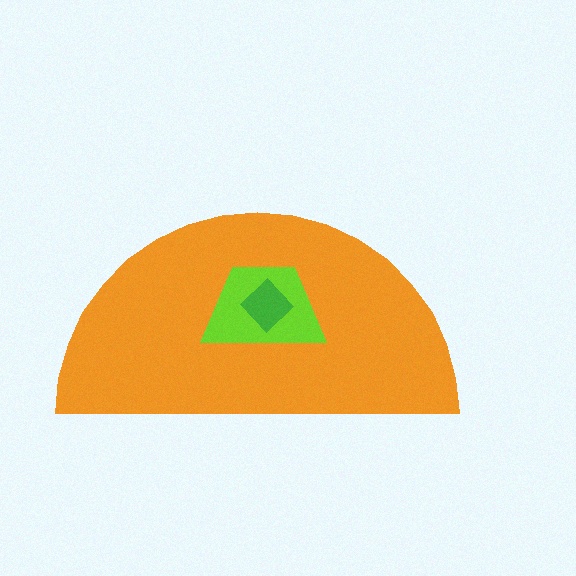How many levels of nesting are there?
3.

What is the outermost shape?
The orange semicircle.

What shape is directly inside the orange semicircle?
The lime trapezoid.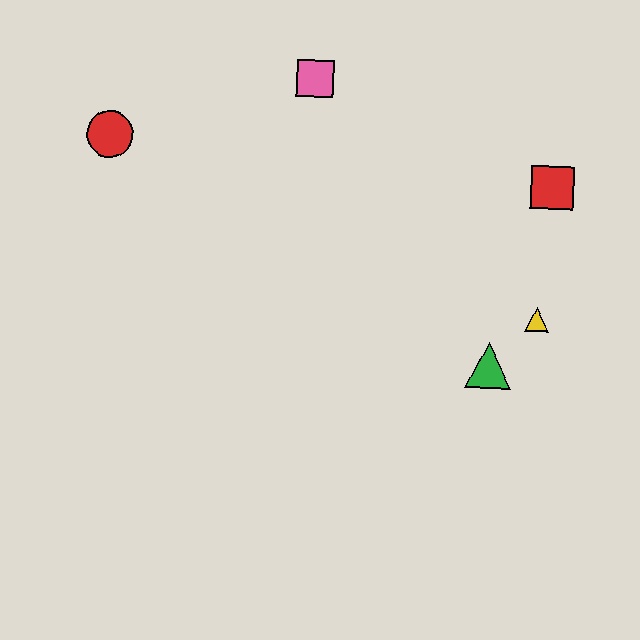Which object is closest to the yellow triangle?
The green triangle is closest to the yellow triangle.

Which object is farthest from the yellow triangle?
The red circle is farthest from the yellow triangle.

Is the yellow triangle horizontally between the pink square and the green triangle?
No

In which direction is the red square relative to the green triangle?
The red square is above the green triangle.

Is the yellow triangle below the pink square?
Yes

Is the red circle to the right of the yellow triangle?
No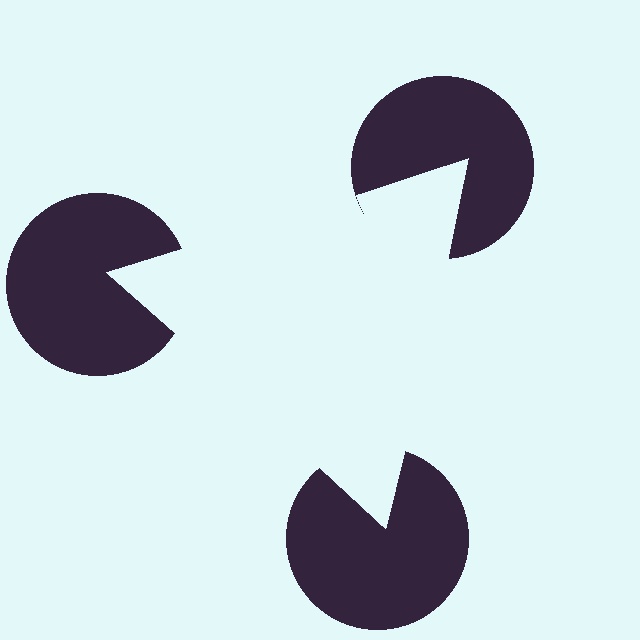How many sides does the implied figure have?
3 sides.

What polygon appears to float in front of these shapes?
An illusory triangle — its edges are inferred from the aligned wedge cuts in the pac-man discs, not physically drawn.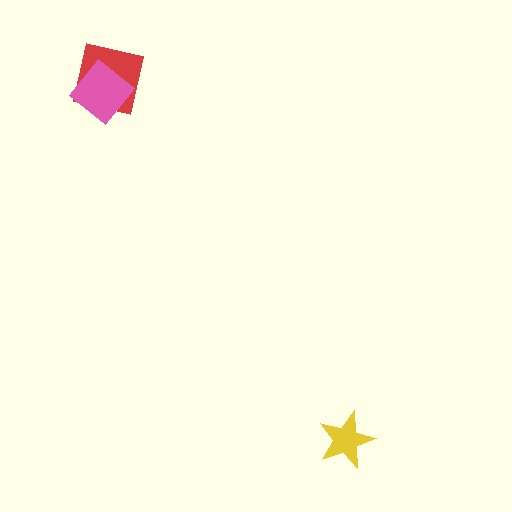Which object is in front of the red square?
The pink diamond is in front of the red square.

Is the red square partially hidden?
Yes, it is partially covered by another shape.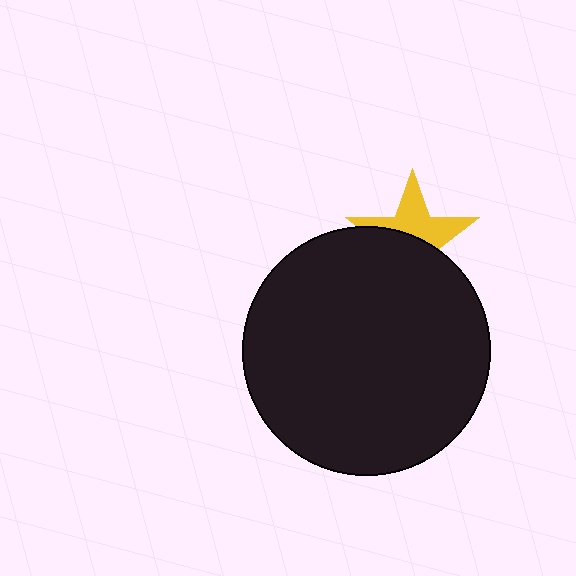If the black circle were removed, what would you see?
You would see the complete yellow star.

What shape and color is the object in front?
The object in front is a black circle.